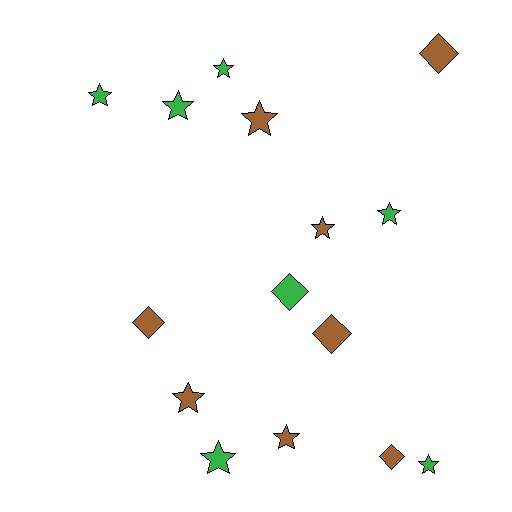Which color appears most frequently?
Brown, with 8 objects.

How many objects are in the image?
There are 15 objects.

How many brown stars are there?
There are 4 brown stars.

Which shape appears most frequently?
Star, with 10 objects.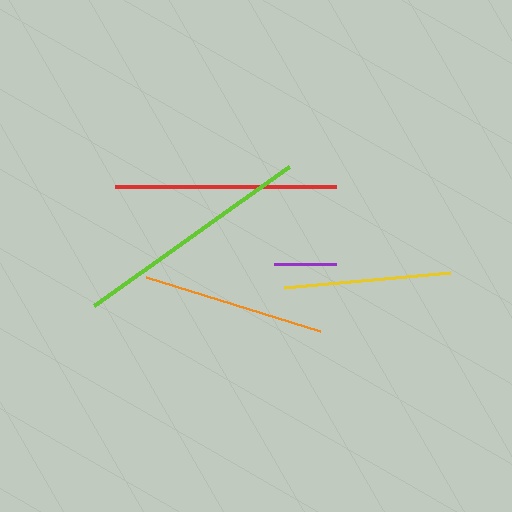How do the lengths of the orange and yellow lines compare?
The orange and yellow lines are approximately the same length.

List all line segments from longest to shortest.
From longest to shortest: lime, red, orange, yellow, purple.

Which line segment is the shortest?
The purple line is the shortest at approximately 62 pixels.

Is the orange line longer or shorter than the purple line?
The orange line is longer than the purple line.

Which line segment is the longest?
The lime line is the longest at approximately 238 pixels.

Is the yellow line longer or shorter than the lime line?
The lime line is longer than the yellow line.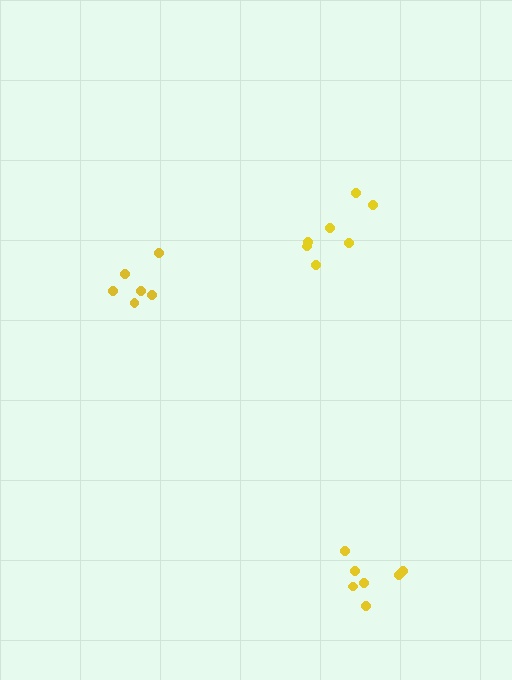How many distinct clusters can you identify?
There are 3 distinct clusters.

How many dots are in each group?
Group 1: 7 dots, Group 2: 6 dots, Group 3: 7 dots (20 total).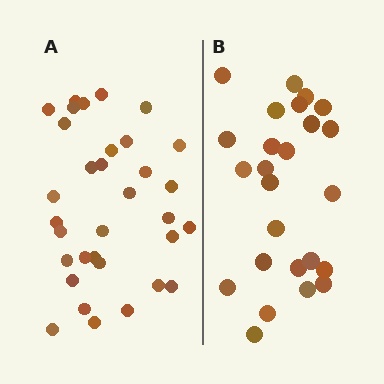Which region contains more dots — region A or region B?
Region A (the left region) has more dots.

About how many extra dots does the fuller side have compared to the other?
Region A has roughly 8 or so more dots than region B.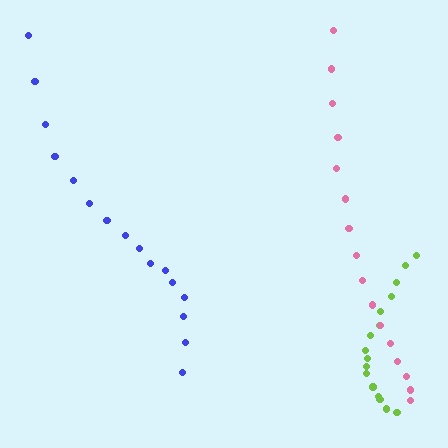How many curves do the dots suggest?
There are 3 distinct paths.